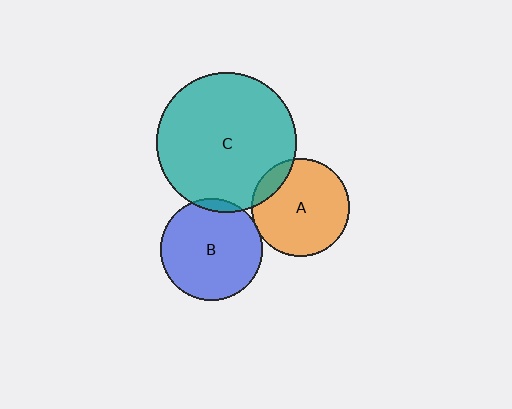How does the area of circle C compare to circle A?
Approximately 2.0 times.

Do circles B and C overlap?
Yes.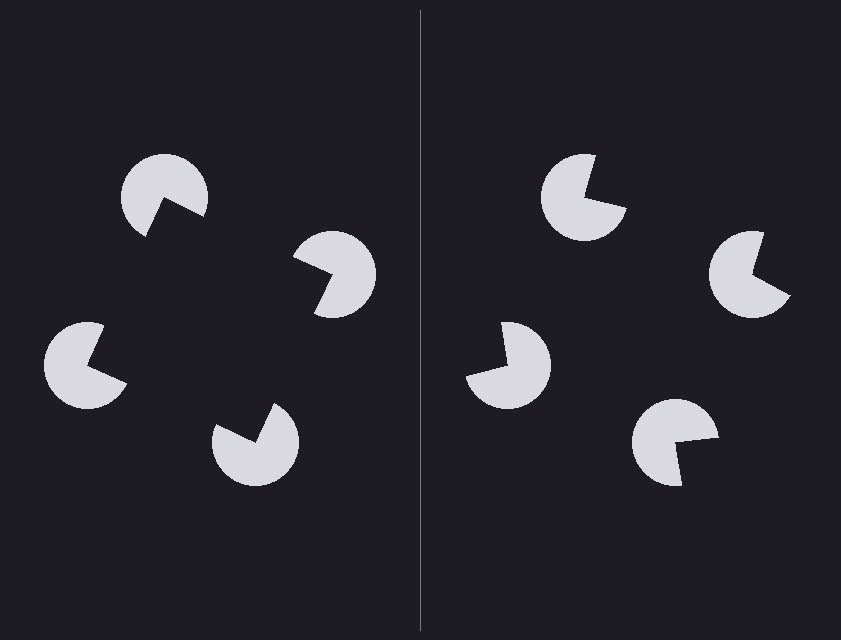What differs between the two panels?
The pac-man discs are positioned identically on both sides; only the wedge orientations differ. On the left they align to a square; on the right they are misaligned.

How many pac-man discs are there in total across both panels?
8 — 4 on each side.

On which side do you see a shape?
An illusory square appears on the left side. On the right side the wedge cuts are rotated, so no coherent shape forms.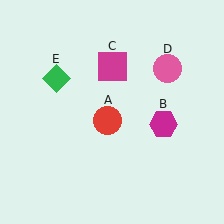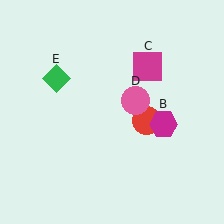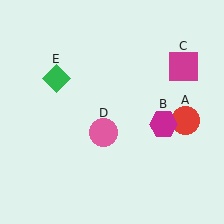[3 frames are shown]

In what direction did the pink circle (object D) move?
The pink circle (object D) moved down and to the left.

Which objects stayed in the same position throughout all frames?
Magenta hexagon (object B) and green diamond (object E) remained stationary.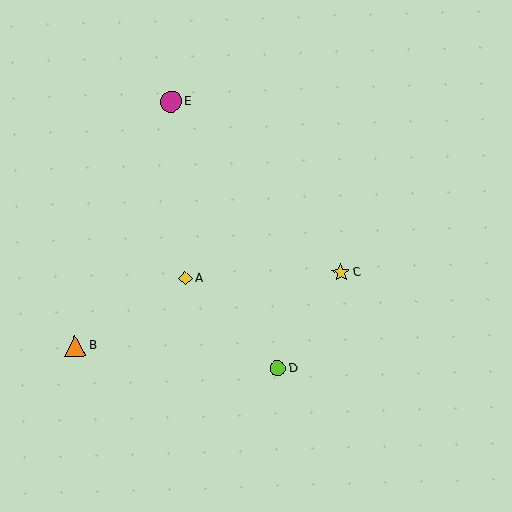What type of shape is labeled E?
Shape E is a magenta circle.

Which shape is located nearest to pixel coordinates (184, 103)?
The magenta circle (labeled E) at (171, 101) is nearest to that location.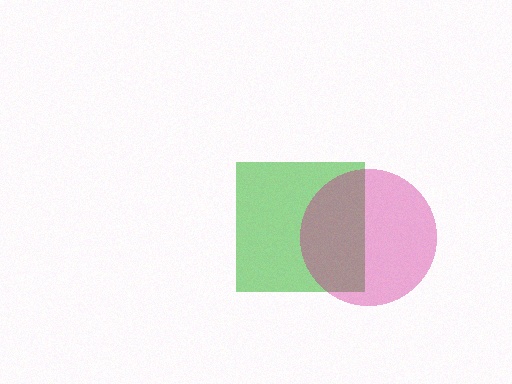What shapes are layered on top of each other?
The layered shapes are: a green square, a magenta circle.